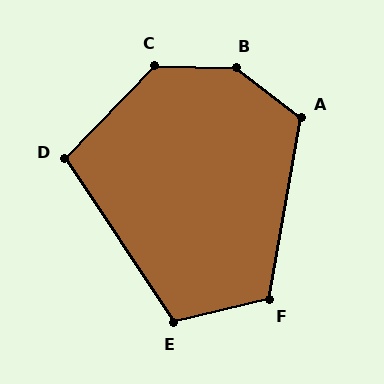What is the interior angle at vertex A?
Approximately 118 degrees (obtuse).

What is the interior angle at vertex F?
Approximately 114 degrees (obtuse).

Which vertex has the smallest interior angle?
D, at approximately 102 degrees.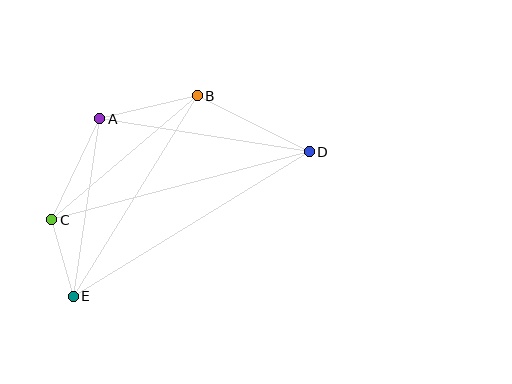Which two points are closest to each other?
Points C and E are closest to each other.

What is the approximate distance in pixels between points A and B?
The distance between A and B is approximately 100 pixels.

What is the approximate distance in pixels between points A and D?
The distance between A and D is approximately 212 pixels.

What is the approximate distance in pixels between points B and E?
The distance between B and E is approximately 236 pixels.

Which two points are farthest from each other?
Points D and E are farthest from each other.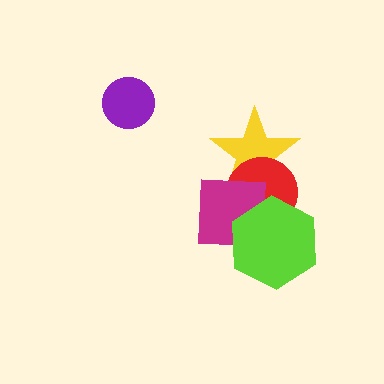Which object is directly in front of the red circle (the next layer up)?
The magenta square is directly in front of the red circle.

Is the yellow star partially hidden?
Yes, it is partially covered by another shape.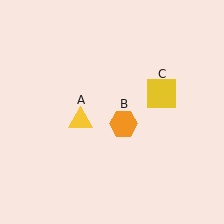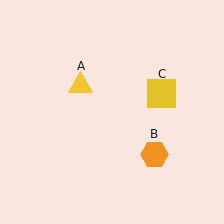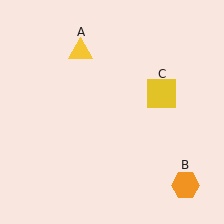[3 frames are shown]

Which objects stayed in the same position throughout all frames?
Yellow square (object C) remained stationary.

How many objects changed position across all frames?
2 objects changed position: yellow triangle (object A), orange hexagon (object B).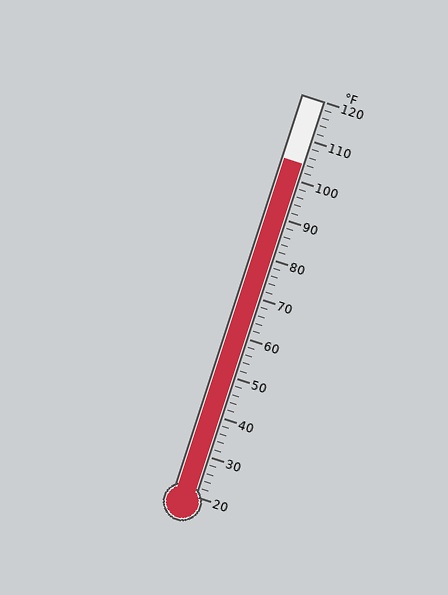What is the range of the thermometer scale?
The thermometer scale ranges from 20°F to 120°F.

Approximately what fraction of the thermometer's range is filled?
The thermometer is filled to approximately 85% of its range.